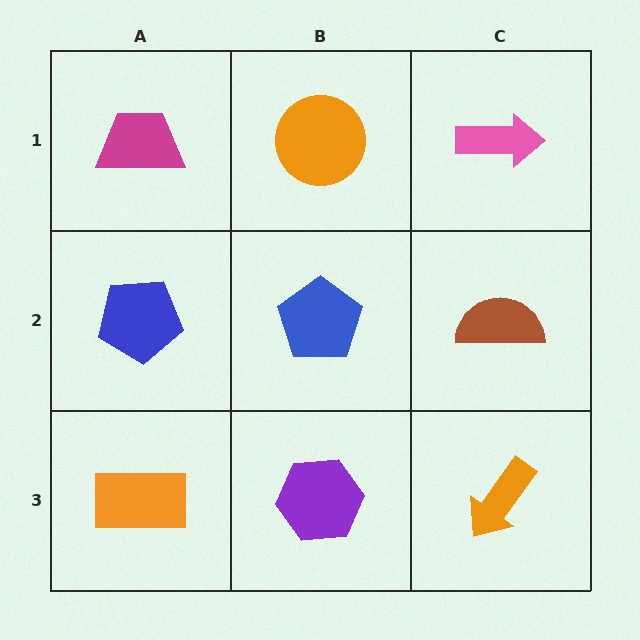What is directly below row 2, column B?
A purple hexagon.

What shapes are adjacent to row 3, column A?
A blue pentagon (row 2, column A), a purple hexagon (row 3, column B).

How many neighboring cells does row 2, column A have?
3.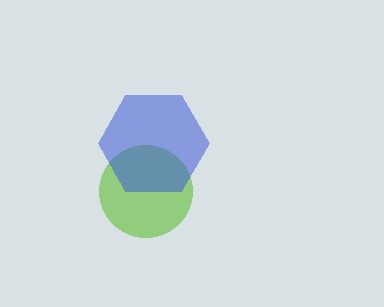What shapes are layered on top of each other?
The layered shapes are: a lime circle, a blue hexagon.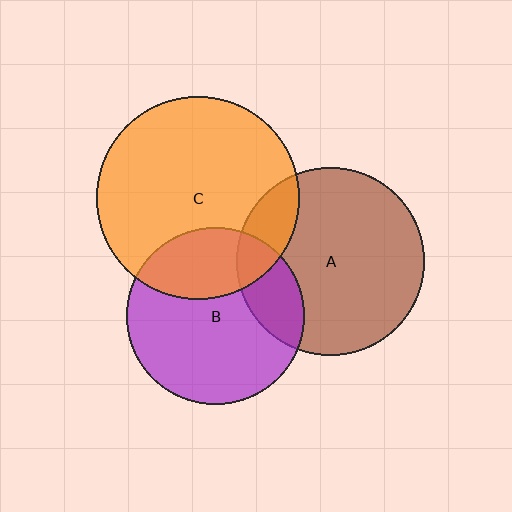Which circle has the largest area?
Circle C (orange).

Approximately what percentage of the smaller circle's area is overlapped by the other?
Approximately 15%.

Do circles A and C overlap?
Yes.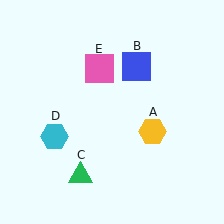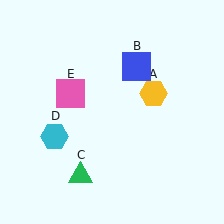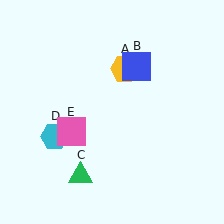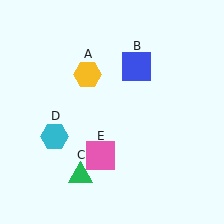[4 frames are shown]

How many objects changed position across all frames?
2 objects changed position: yellow hexagon (object A), pink square (object E).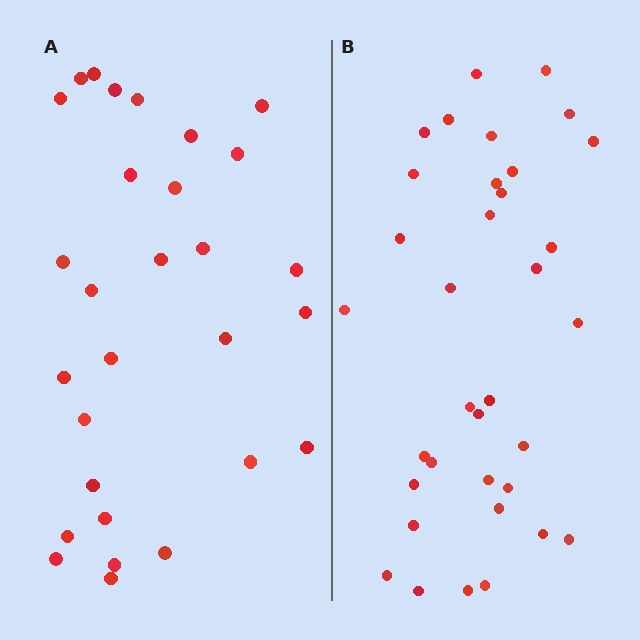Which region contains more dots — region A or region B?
Region B (the right region) has more dots.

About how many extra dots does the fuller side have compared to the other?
Region B has about 6 more dots than region A.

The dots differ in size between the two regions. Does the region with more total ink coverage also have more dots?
No. Region A has more total ink coverage because its dots are larger, but region B actually contains more individual dots. Total area can be misleading — the number of items is what matters here.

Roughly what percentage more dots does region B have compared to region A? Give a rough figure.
About 20% more.